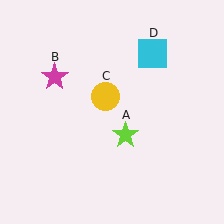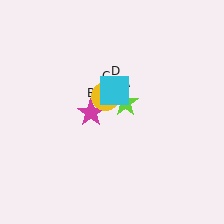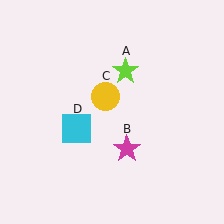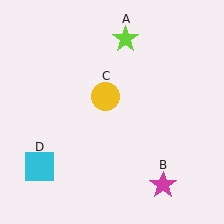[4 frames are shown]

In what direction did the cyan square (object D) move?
The cyan square (object D) moved down and to the left.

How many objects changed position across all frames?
3 objects changed position: lime star (object A), magenta star (object B), cyan square (object D).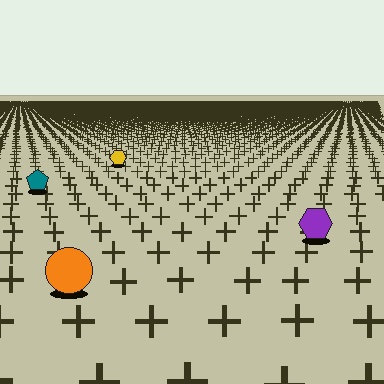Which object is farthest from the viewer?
The yellow hexagon is farthest from the viewer. It appears smaller and the ground texture around it is denser.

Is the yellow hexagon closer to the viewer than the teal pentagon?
No. The teal pentagon is closer — you can tell from the texture gradient: the ground texture is coarser near it.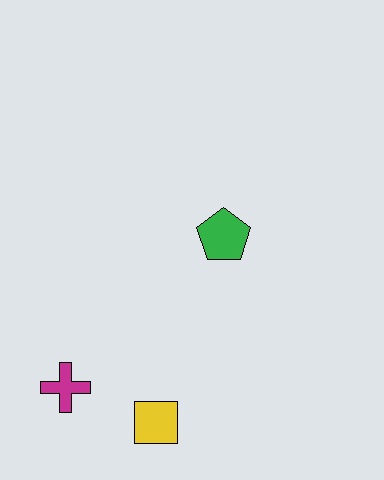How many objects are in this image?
There are 3 objects.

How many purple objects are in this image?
There are no purple objects.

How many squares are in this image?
There is 1 square.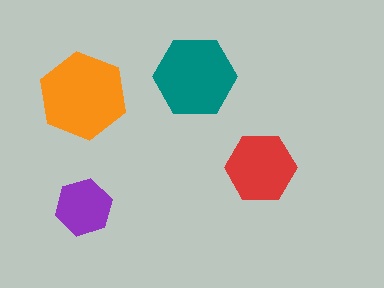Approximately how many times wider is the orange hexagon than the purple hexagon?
About 1.5 times wider.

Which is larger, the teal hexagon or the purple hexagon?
The teal one.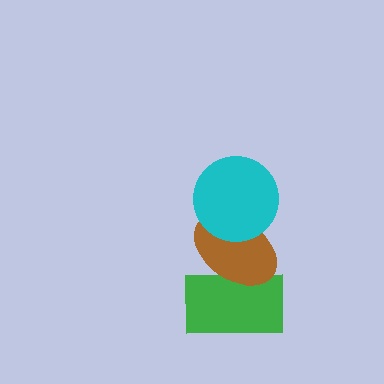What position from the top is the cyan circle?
The cyan circle is 1st from the top.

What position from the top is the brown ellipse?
The brown ellipse is 2nd from the top.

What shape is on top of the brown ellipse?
The cyan circle is on top of the brown ellipse.